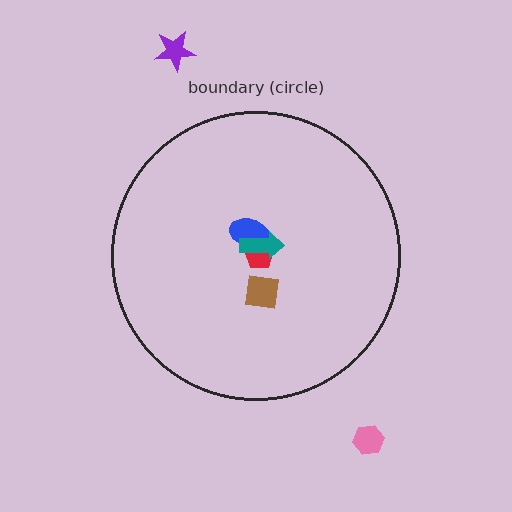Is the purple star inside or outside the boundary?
Outside.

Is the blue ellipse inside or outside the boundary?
Inside.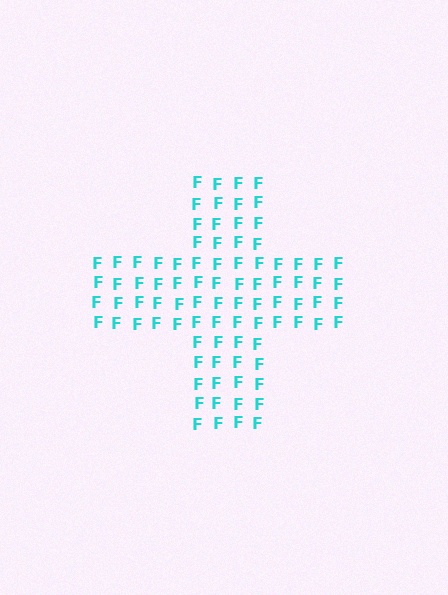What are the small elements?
The small elements are letter F's.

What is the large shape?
The large shape is a cross.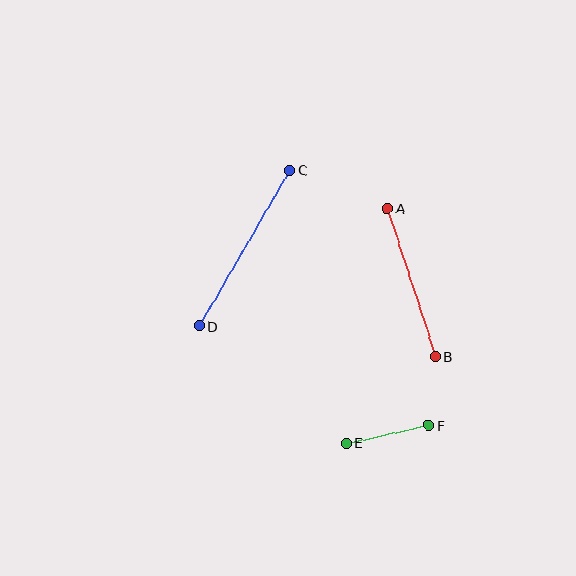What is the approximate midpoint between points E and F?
The midpoint is at approximately (388, 434) pixels.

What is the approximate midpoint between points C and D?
The midpoint is at approximately (244, 248) pixels.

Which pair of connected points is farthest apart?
Points C and D are farthest apart.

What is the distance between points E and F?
The distance is approximately 84 pixels.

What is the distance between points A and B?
The distance is approximately 155 pixels.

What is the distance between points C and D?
The distance is approximately 180 pixels.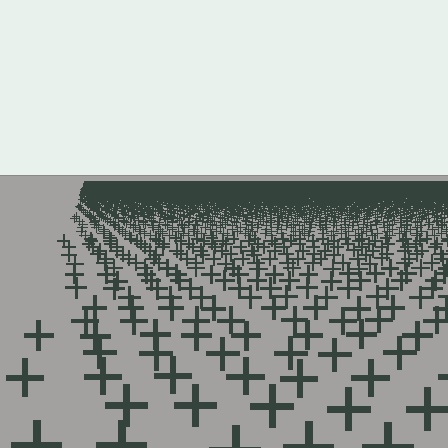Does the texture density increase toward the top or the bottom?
Density increases toward the top.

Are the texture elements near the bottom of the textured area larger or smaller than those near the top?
Larger. Near the bottom, elements are closer to the viewer and appear at a bigger on-screen size.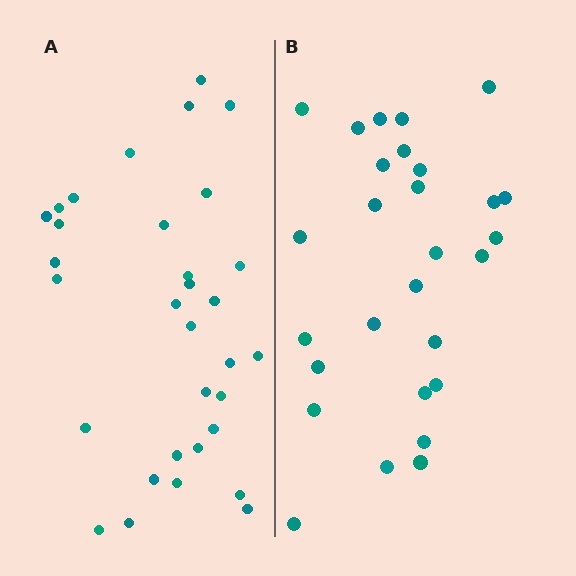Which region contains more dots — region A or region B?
Region A (the left region) has more dots.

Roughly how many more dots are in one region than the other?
Region A has about 4 more dots than region B.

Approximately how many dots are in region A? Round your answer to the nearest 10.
About 30 dots. (The exact count is 32, which rounds to 30.)